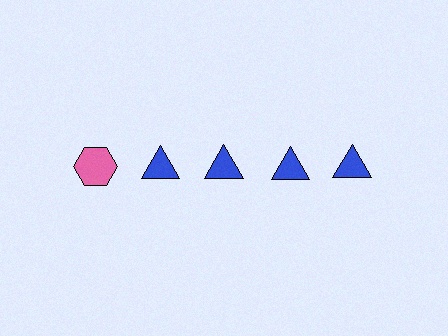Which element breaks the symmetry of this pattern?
The pink hexagon in the top row, leftmost column breaks the symmetry. All other shapes are blue triangles.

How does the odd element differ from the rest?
It differs in both color (pink instead of blue) and shape (hexagon instead of triangle).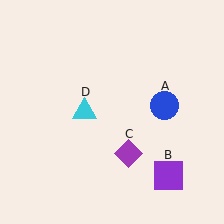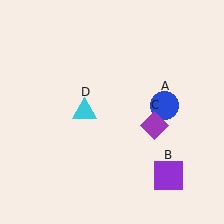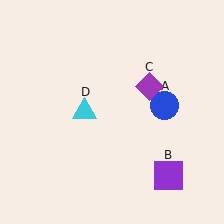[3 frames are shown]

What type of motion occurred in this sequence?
The purple diamond (object C) rotated counterclockwise around the center of the scene.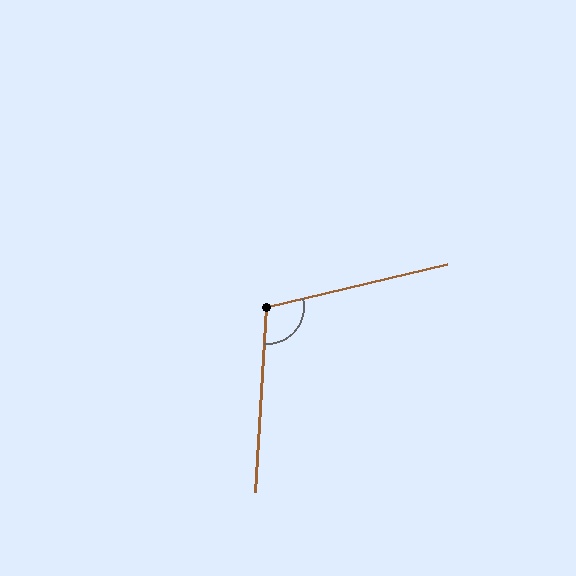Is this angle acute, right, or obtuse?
It is obtuse.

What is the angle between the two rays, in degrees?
Approximately 107 degrees.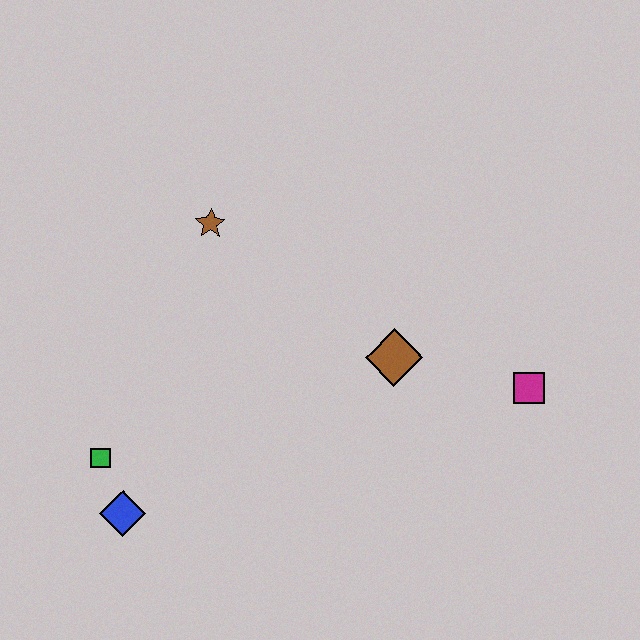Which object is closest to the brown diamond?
The magenta square is closest to the brown diamond.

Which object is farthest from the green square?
The magenta square is farthest from the green square.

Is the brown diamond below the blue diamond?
No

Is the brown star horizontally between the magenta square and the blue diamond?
Yes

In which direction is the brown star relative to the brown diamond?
The brown star is to the left of the brown diamond.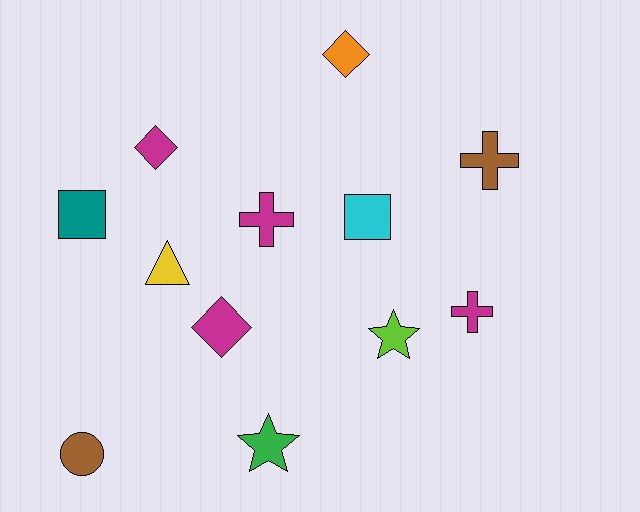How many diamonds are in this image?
There are 3 diamonds.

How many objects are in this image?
There are 12 objects.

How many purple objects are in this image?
There are no purple objects.